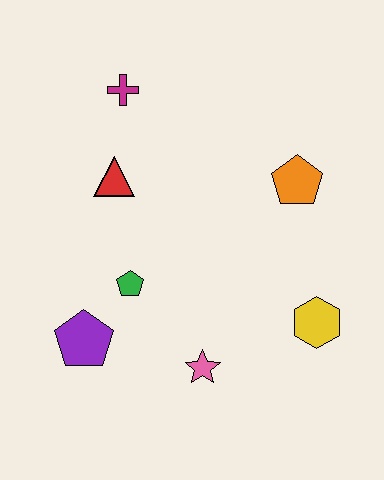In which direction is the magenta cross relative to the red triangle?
The magenta cross is above the red triangle.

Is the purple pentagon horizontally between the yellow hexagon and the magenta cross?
No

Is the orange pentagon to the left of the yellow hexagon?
Yes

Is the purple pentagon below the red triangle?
Yes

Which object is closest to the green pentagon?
The purple pentagon is closest to the green pentagon.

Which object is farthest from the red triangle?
The yellow hexagon is farthest from the red triangle.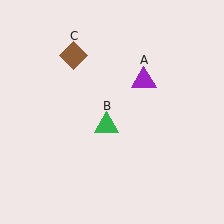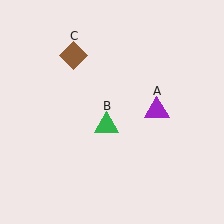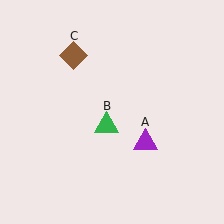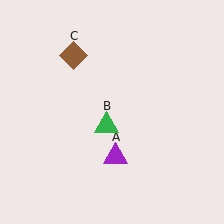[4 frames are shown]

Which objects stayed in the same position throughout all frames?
Green triangle (object B) and brown diamond (object C) remained stationary.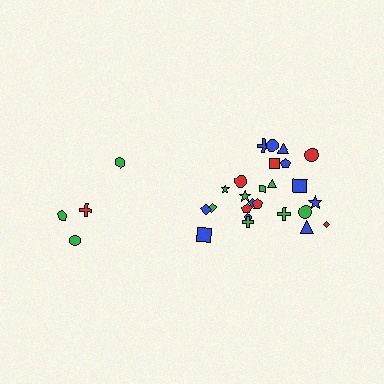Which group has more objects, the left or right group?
The right group.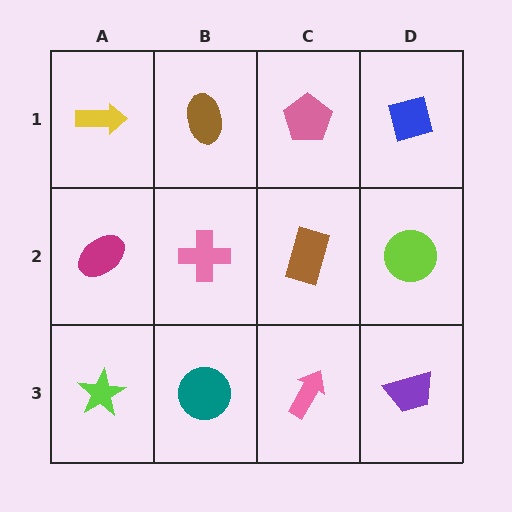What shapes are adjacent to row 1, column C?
A brown rectangle (row 2, column C), a brown ellipse (row 1, column B), a blue diamond (row 1, column D).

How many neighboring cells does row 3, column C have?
3.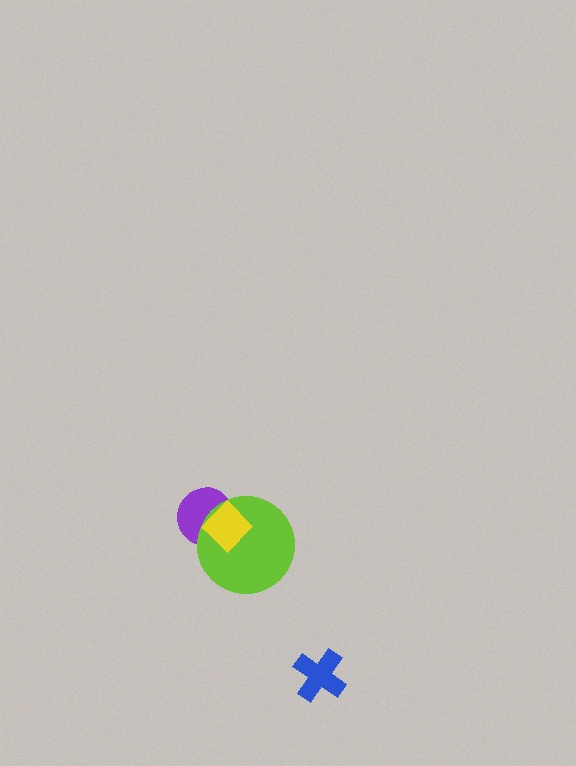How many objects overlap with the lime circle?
2 objects overlap with the lime circle.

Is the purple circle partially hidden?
Yes, it is partially covered by another shape.